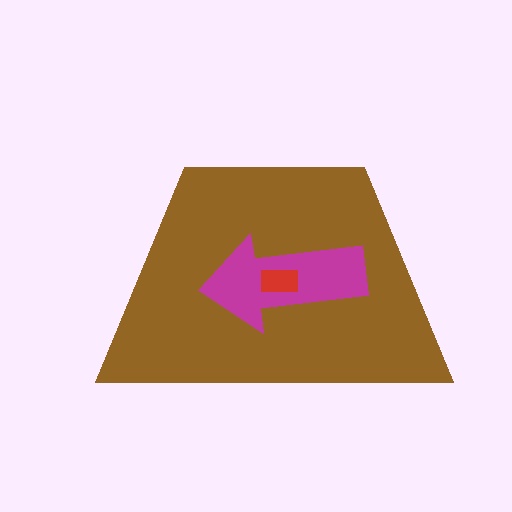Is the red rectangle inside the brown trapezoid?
Yes.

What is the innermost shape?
The red rectangle.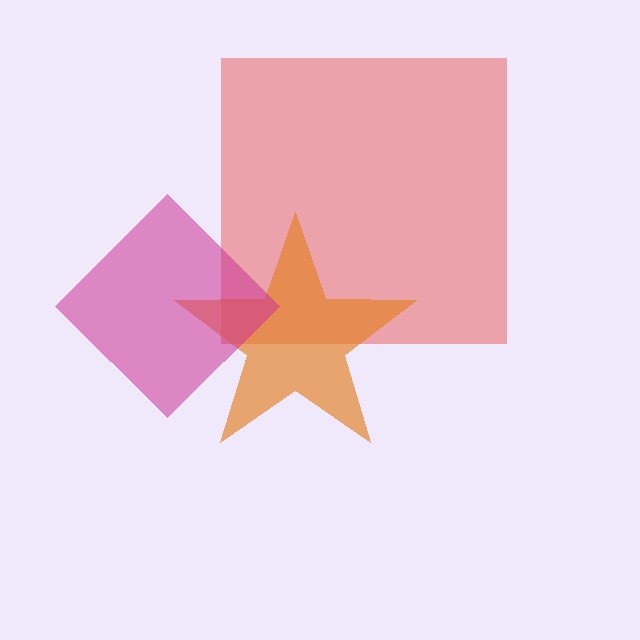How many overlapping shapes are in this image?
There are 3 overlapping shapes in the image.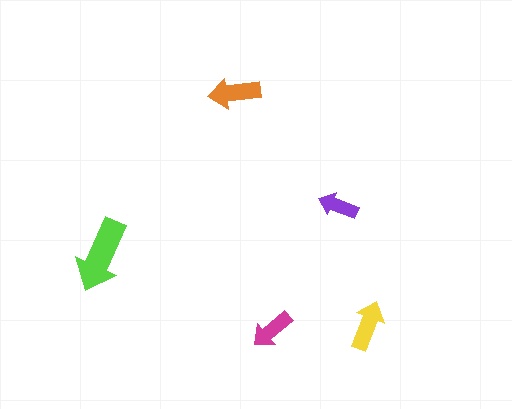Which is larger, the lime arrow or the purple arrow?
The lime one.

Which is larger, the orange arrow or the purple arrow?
The orange one.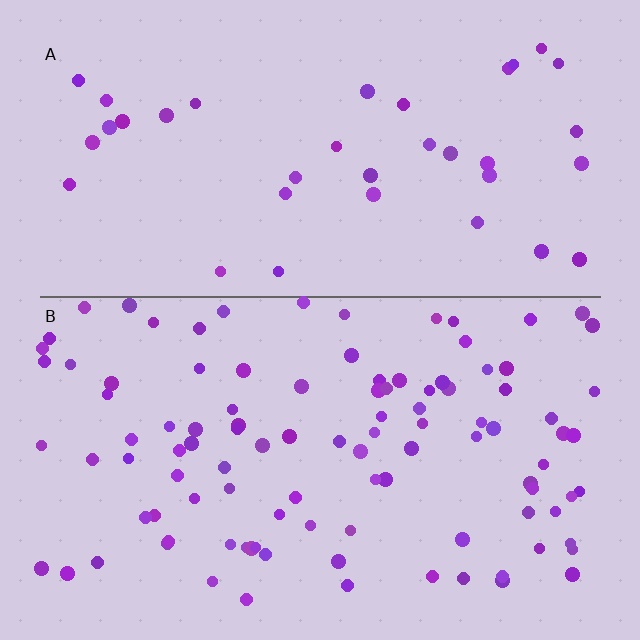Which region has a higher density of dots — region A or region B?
B (the bottom).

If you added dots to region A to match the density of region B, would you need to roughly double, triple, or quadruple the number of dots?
Approximately triple.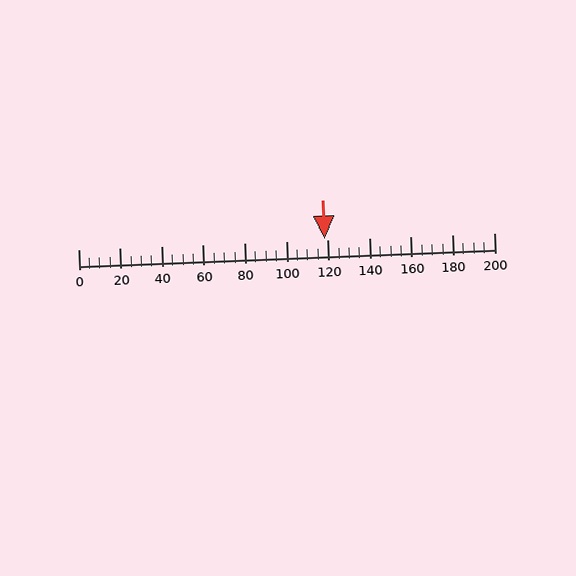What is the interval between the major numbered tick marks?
The major tick marks are spaced 20 units apart.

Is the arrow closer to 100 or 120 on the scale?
The arrow is closer to 120.